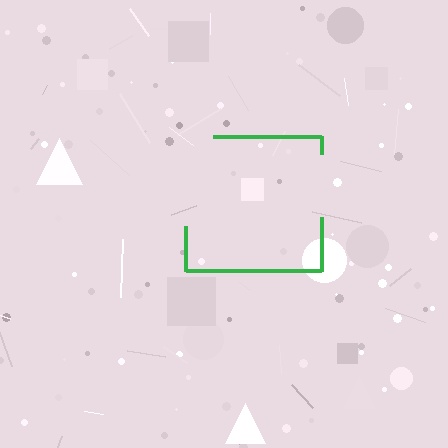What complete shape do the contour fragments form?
The contour fragments form a square.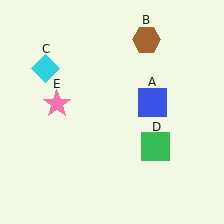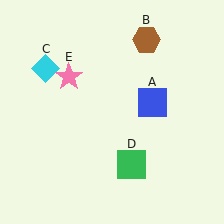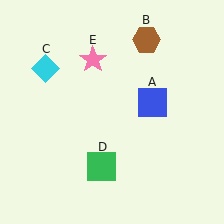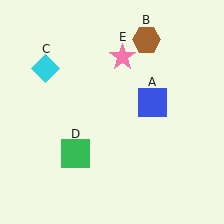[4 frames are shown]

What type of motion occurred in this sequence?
The green square (object D), pink star (object E) rotated clockwise around the center of the scene.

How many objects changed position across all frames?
2 objects changed position: green square (object D), pink star (object E).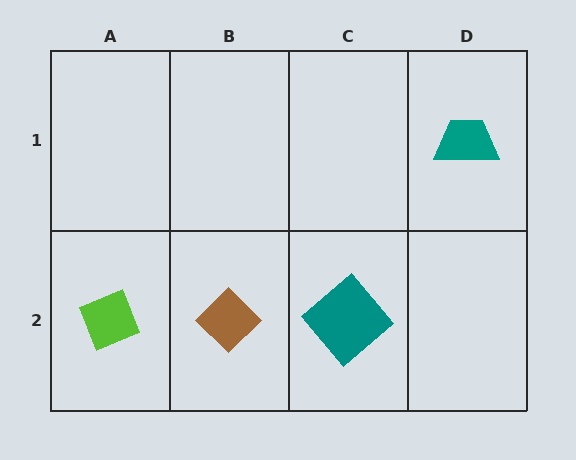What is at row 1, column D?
A teal trapezoid.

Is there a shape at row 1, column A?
No, that cell is empty.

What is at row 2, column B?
A brown diamond.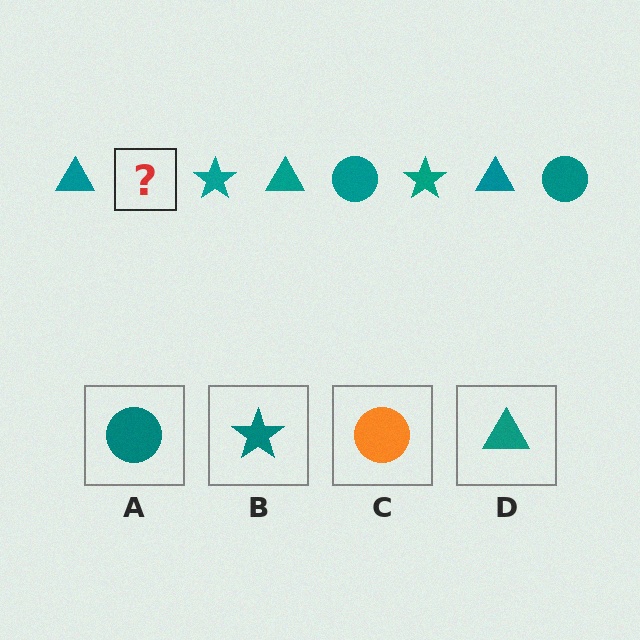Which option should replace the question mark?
Option A.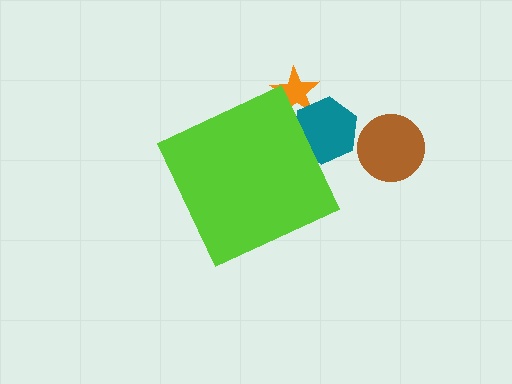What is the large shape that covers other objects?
A lime diamond.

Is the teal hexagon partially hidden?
Yes, the teal hexagon is partially hidden behind the lime diamond.